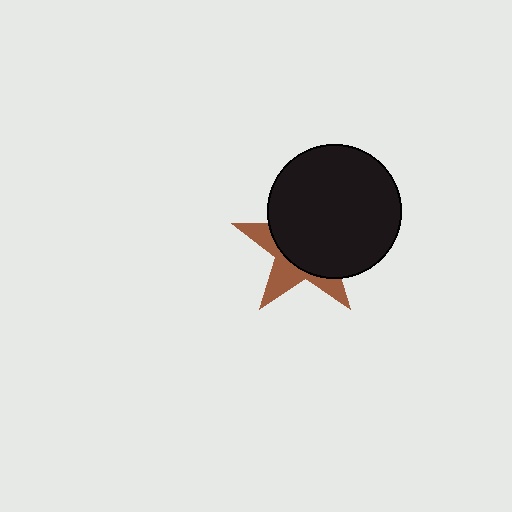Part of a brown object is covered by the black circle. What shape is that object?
It is a star.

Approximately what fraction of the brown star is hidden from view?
Roughly 65% of the brown star is hidden behind the black circle.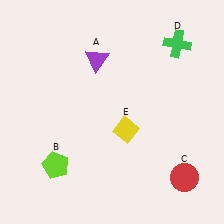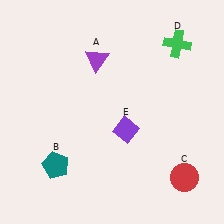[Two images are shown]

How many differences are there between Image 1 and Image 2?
There are 2 differences between the two images.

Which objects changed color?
B changed from lime to teal. E changed from yellow to purple.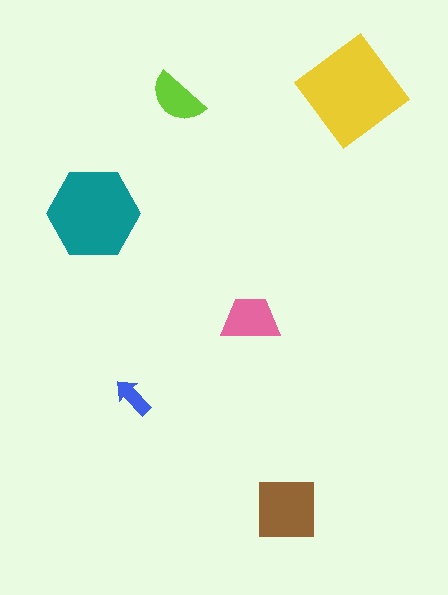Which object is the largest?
The yellow diamond.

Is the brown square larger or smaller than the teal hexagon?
Smaller.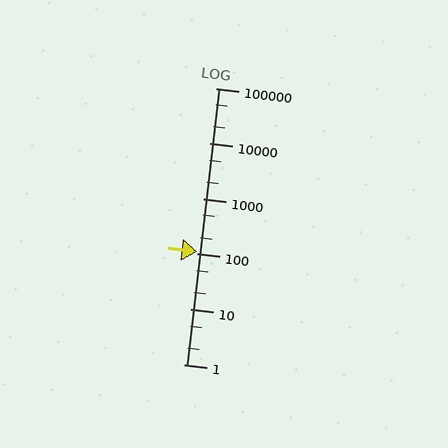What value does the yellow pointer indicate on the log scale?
The pointer indicates approximately 110.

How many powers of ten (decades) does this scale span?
The scale spans 5 decades, from 1 to 100000.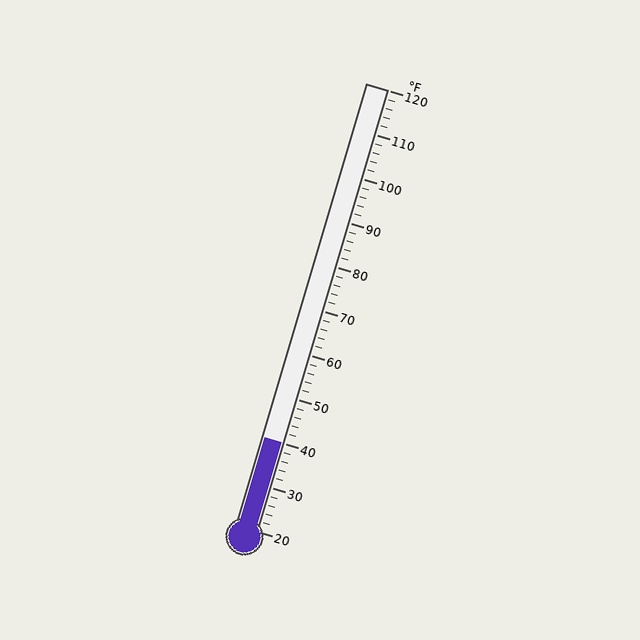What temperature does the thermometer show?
The thermometer shows approximately 40°F.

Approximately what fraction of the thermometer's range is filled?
The thermometer is filled to approximately 20% of its range.